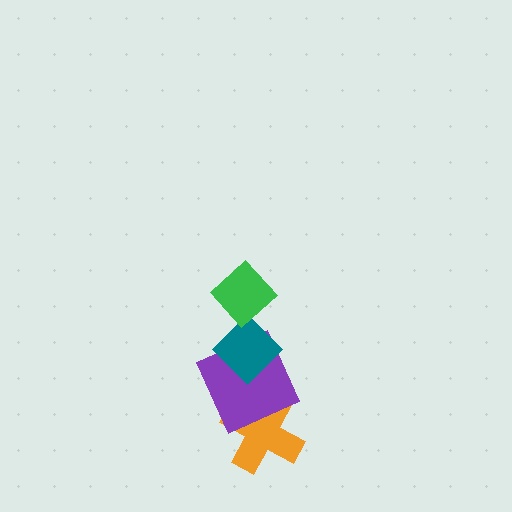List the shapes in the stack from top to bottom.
From top to bottom: the green diamond, the teal diamond, the purple square, the orange cross.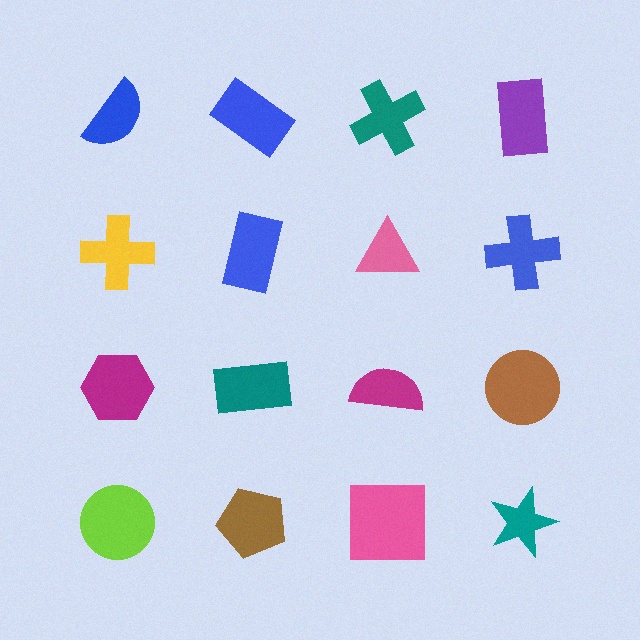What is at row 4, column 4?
A teal star.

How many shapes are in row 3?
4 shapes.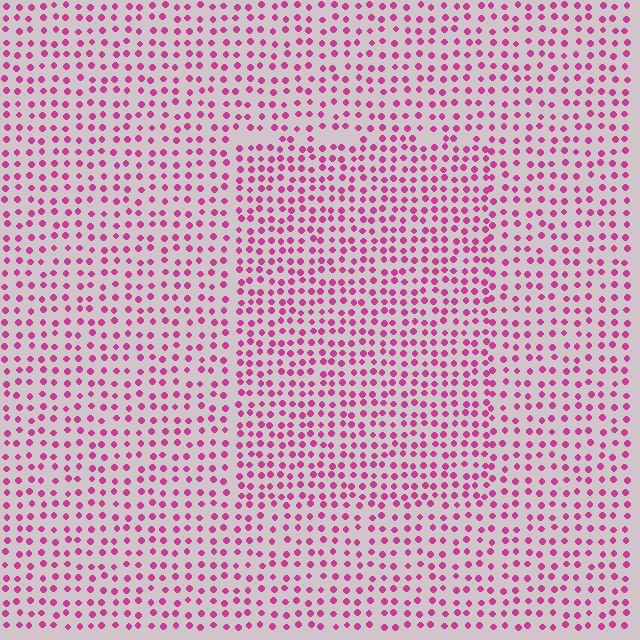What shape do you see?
I see a rectangle.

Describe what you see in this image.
The image contains small magenta elements arranged at two different densities. A rectangle-shaped region is visible where the elements are more densely packed than the surrounding area.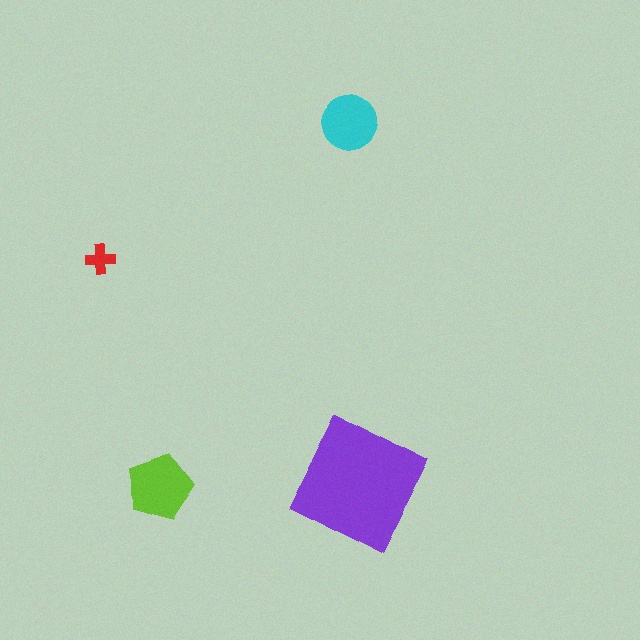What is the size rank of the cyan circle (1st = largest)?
3rd.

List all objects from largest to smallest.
The purple square, the lime pentagon, the cyan circle, the red cross.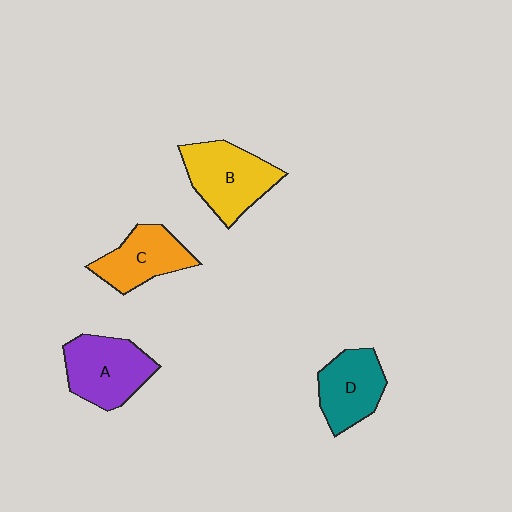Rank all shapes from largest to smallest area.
From largest to smallest: B (yellow), A (purple), D (teal), C (orange).